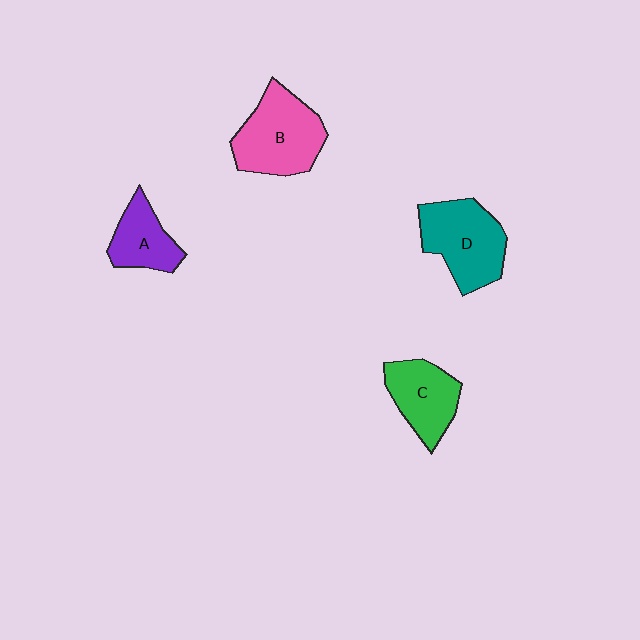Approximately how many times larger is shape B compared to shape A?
Approximately 1.6 times.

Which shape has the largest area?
Shape B (pink).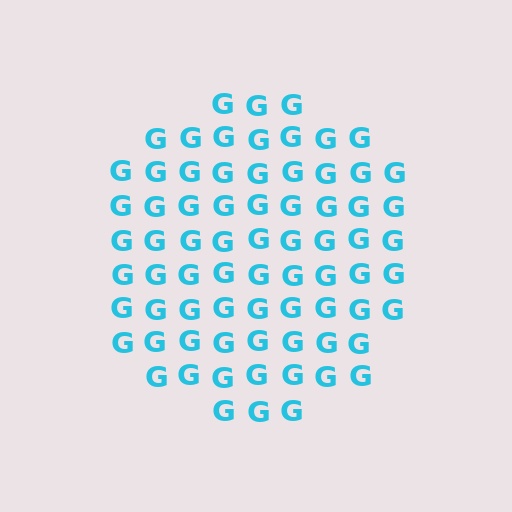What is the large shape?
The large shape is a circle.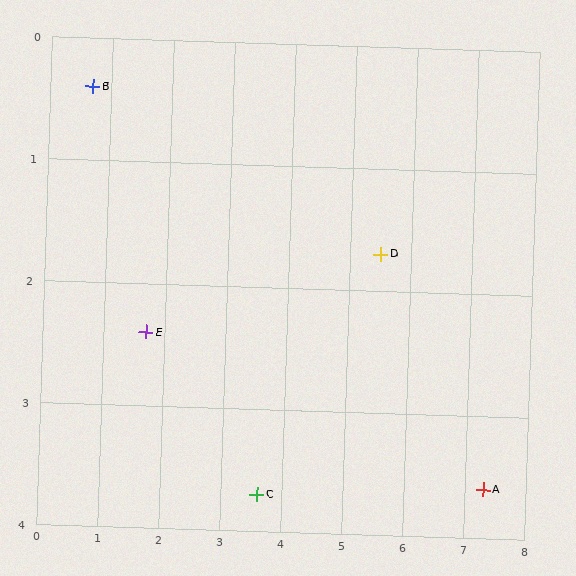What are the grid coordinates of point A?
Point A is at approximately (7.3, 3.6).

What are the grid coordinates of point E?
Point E is at approximately (1.7, 2.4).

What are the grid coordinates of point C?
Point C is at approximately (3.6, 3.7).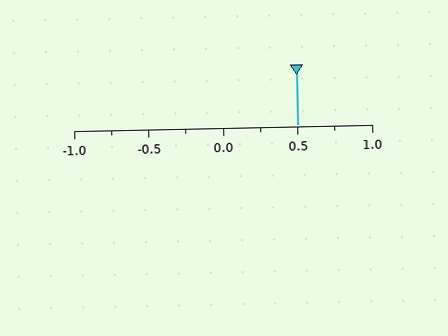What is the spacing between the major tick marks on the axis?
The major ticks are spaced 0.5 apart.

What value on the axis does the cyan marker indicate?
The marker indicates approximately 0.5.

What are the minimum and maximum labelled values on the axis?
The axis runs from -1.0 to 1.0.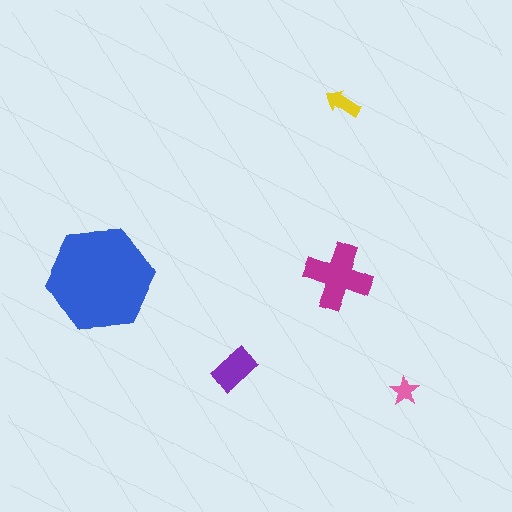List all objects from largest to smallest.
The blue hexagon, the magenta cross, the purple rectangle, the yellow arrow, the pink star.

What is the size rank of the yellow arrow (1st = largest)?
4th.